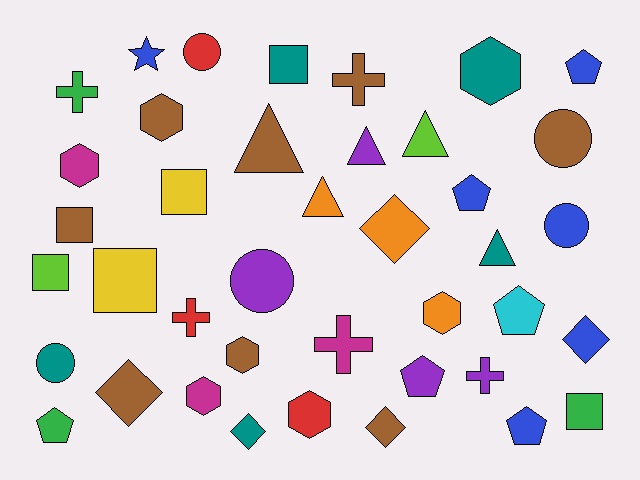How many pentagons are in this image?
There are 6 pentagons.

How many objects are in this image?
There are 40 objects.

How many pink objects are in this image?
There are no pink objects.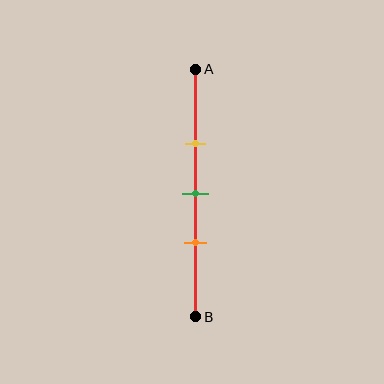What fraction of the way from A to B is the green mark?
The green mark is approximately 50% (0.5) of the way from A to B.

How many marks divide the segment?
There are 3 marks dividing the segment.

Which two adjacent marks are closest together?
The green and orange marks are the closest adjacent pair.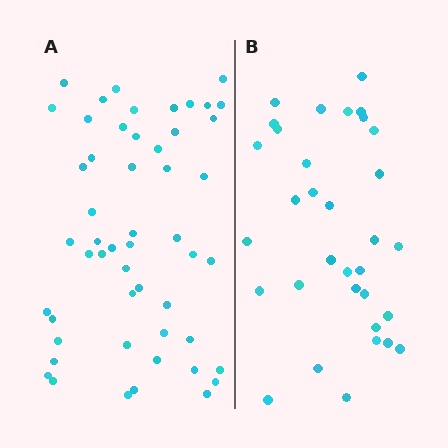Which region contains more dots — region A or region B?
Region A (the left region) has more dots.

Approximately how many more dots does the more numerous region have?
Region A has approximately 20 more dots than region B.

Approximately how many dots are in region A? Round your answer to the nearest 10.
About 50 dots. (The exact count is 52, which rounds to 50.)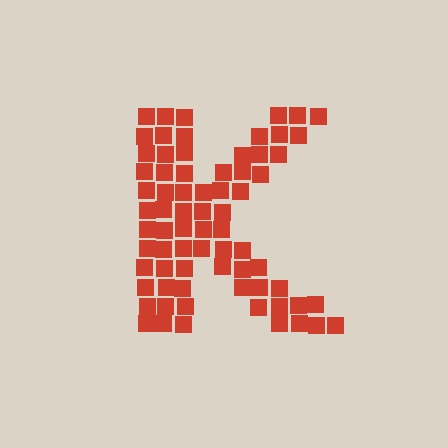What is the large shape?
The large shape is the letter K.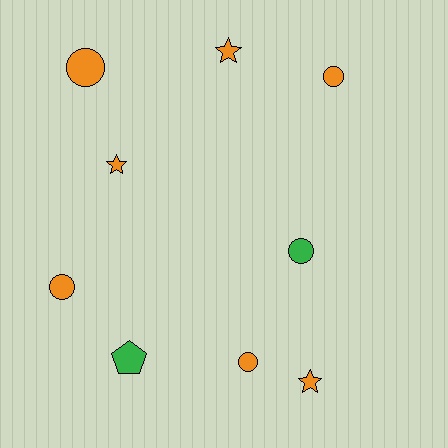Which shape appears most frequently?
Circle, with 5 objects.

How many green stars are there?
There are no green stars.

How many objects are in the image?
There are 9 objects.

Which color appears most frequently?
Orange, with 7 objects.